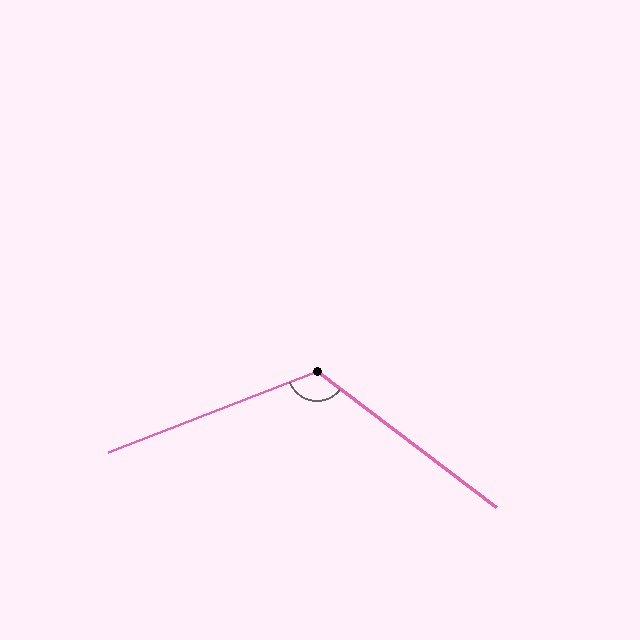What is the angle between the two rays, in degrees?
Approximately 122 degrees.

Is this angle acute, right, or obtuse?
It is obtuse.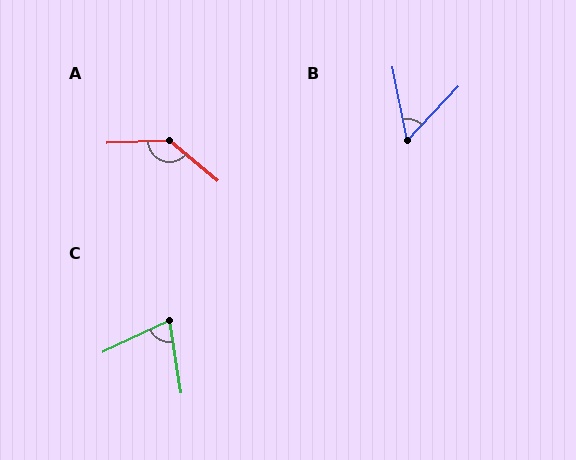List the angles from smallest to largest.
B (54°), C (74°), A (138°).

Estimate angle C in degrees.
Approximately 74 degrees.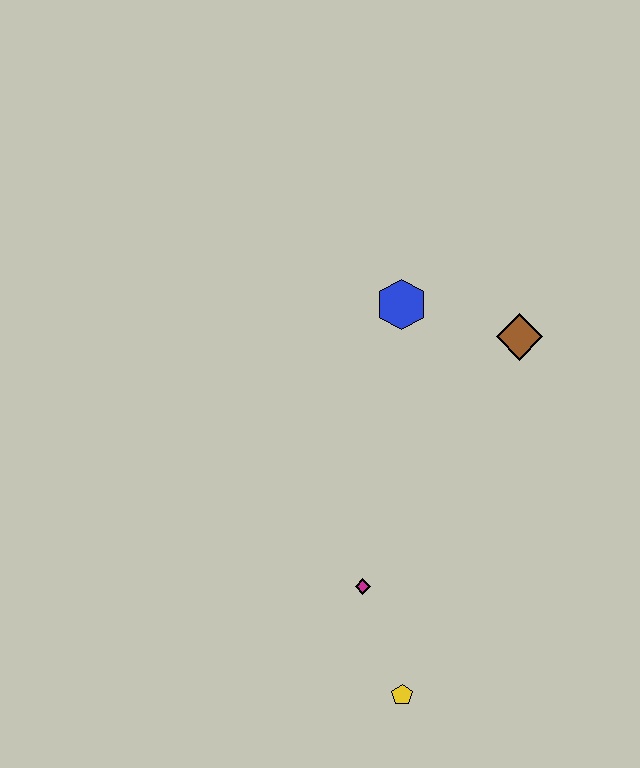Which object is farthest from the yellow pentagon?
The blue hexagon is farthest from the yellow pentagon.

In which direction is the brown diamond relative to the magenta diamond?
The brown diamond is above the magenta diamond.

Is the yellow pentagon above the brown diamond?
No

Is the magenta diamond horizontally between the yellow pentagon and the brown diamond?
No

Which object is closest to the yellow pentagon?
The magenta diamond is closest to the yellow pentagon.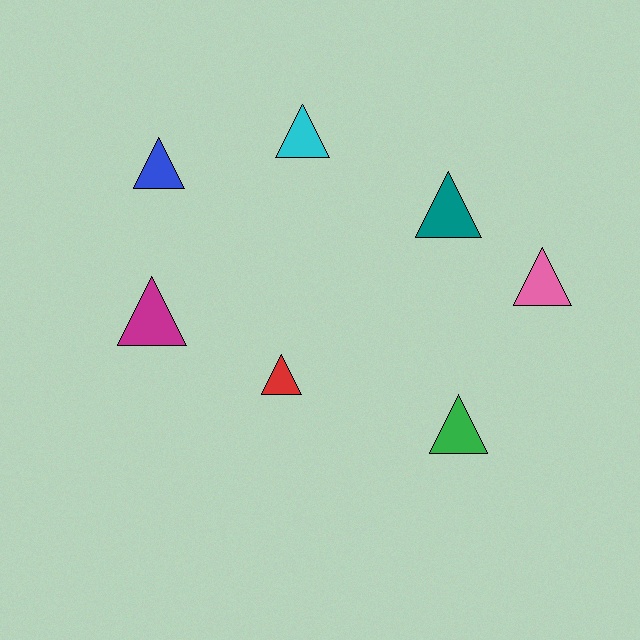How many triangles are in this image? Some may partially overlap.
There are 7 triangles.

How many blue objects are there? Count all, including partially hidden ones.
There is 1 blue object.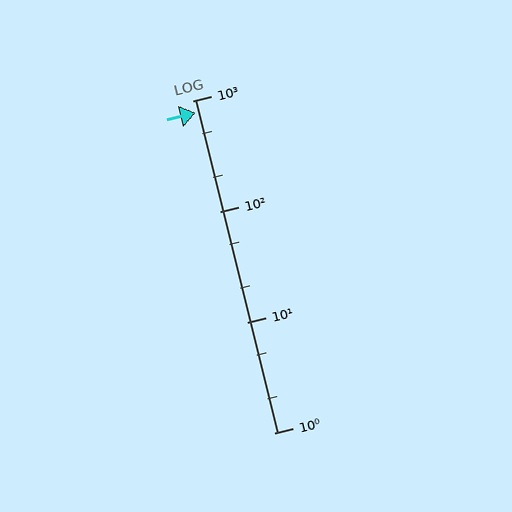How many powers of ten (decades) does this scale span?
The scale spans 3 decades, from 1 to 1000.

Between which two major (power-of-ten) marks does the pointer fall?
The pointer is between 100 and 1000.